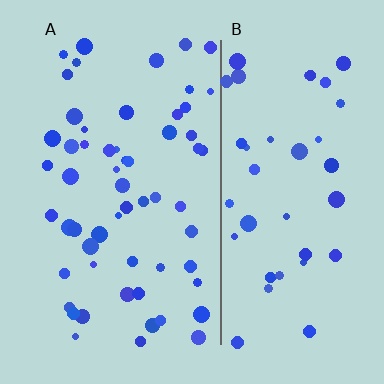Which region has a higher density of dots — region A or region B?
A (the left).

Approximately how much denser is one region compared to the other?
Approximately 1.3× — region A over region B.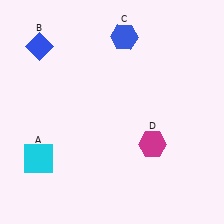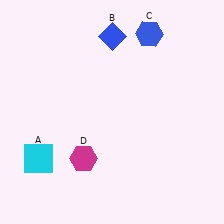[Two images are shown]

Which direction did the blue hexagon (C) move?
The blue hexagon (C) moved right.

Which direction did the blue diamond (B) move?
The blue diamond (B) moved right.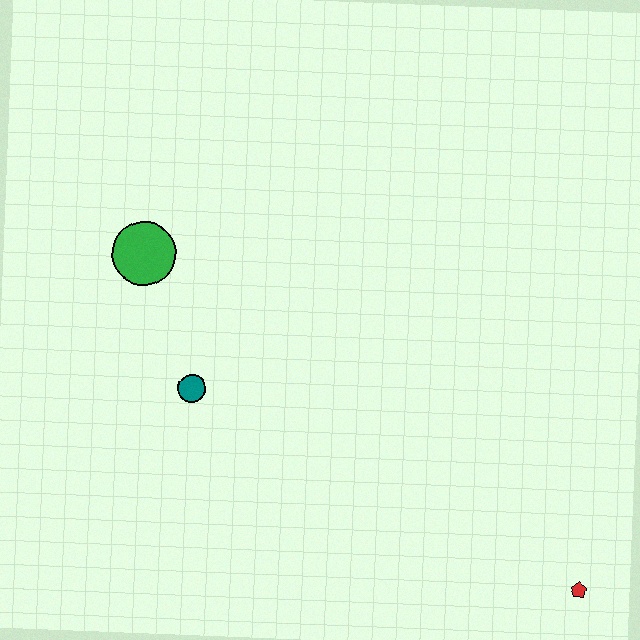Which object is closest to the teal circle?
The green circle is closest to the teal circle.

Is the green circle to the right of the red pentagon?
No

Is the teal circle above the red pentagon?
Yes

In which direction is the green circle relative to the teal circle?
The green circle is above the teal circle.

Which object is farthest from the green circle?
The red pentagon is farthest from the green circle.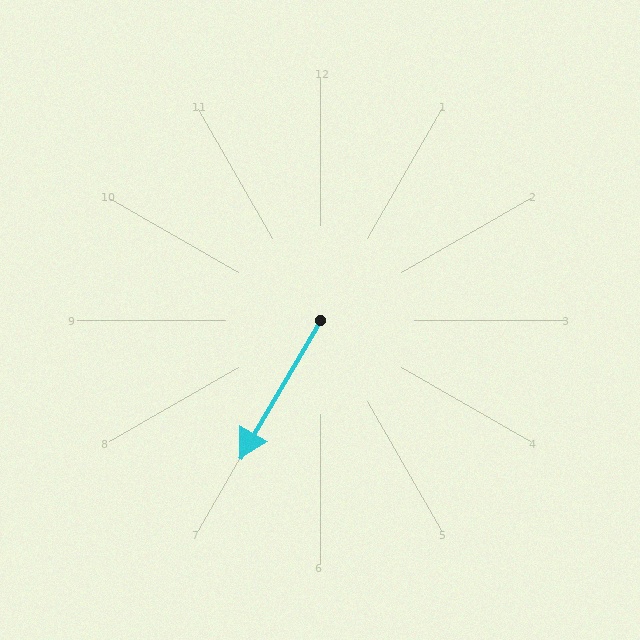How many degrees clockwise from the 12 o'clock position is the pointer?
Approximately 210 degrees.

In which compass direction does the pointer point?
Southwest.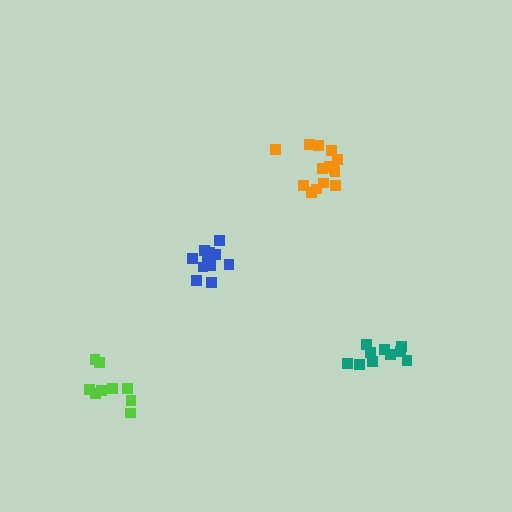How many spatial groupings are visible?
There are 4 spatial groupings.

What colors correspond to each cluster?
The clusters are colored: lime, blue, orange, teal.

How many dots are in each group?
Group 1: 9 dots, Group 2: 11 dots, Group 3: 14 dots, Group 4: 10 dots (44 total).